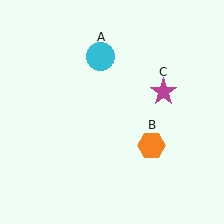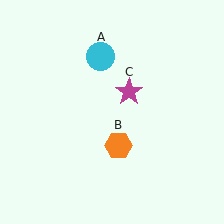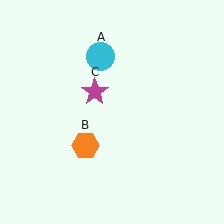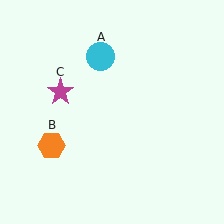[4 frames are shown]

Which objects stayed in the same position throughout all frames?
Cyan circle (object A) remained stationary.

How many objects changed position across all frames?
2 objects changed position: orange hexagon (object B), magenta star (object C).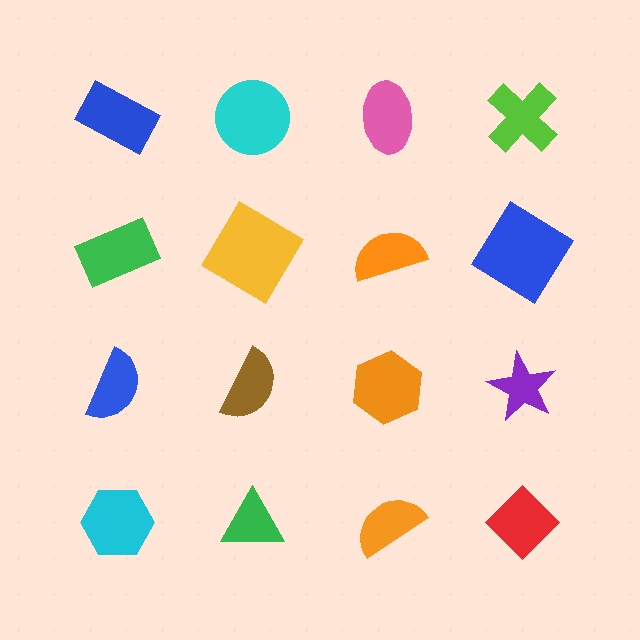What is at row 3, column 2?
A brown semicircle.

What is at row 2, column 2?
A yellow diamond.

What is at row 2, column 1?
A green rectangle.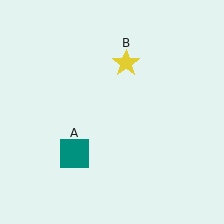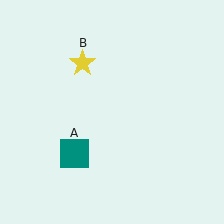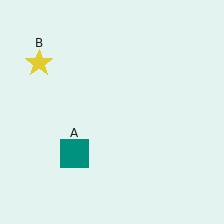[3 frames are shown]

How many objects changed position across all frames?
1 object changed position: yellow star (object B).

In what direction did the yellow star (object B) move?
The yellow star (object B) moved left.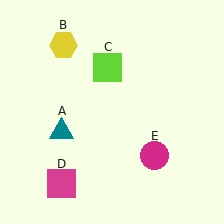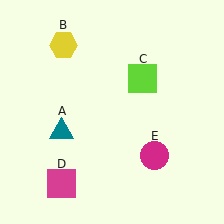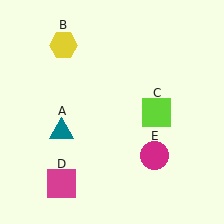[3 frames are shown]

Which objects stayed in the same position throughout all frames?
Teal triangle (object A) and yellow hexagon (object B) and magenta square (object D) and magenta circle (object E) remained stationary.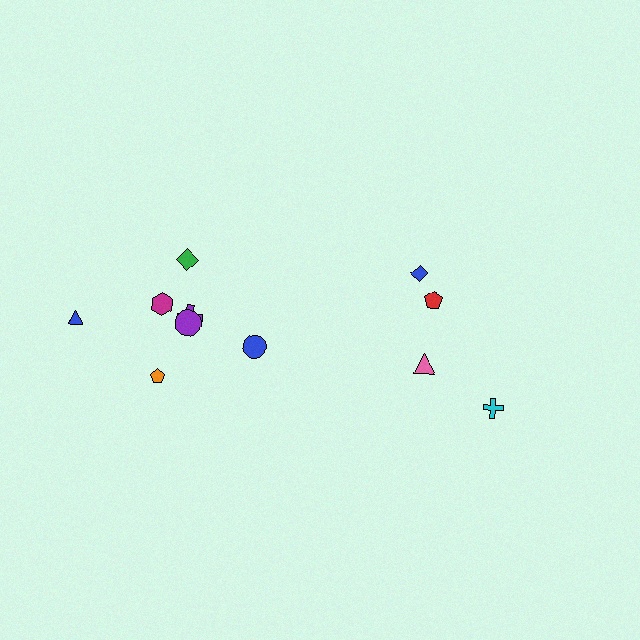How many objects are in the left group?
There are 7 objects.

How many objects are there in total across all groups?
There are 11 objects.